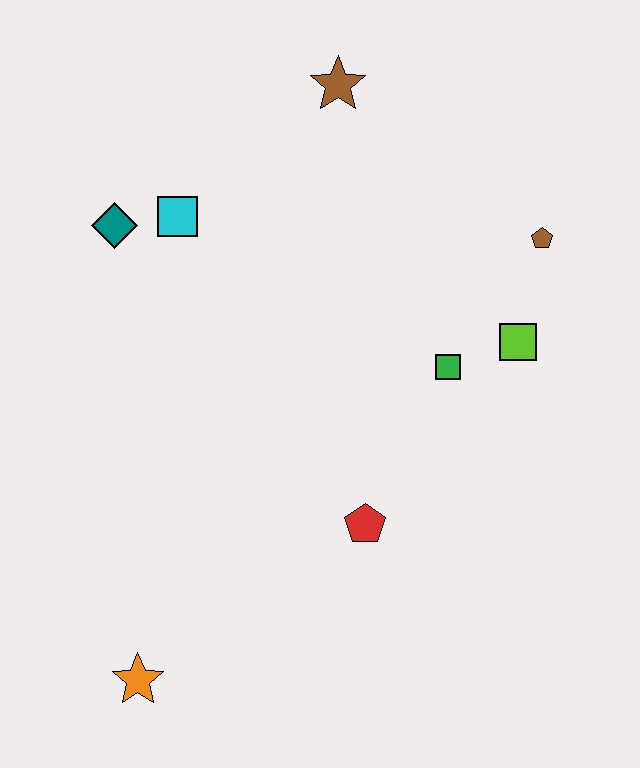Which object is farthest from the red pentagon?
The brown star is farthest from the red pentagon.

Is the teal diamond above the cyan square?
No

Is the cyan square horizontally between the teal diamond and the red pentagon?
Yes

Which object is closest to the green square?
The lime square is closest to the green square.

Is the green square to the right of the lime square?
No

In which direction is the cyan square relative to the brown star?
The cyan square is to the left of the brown star.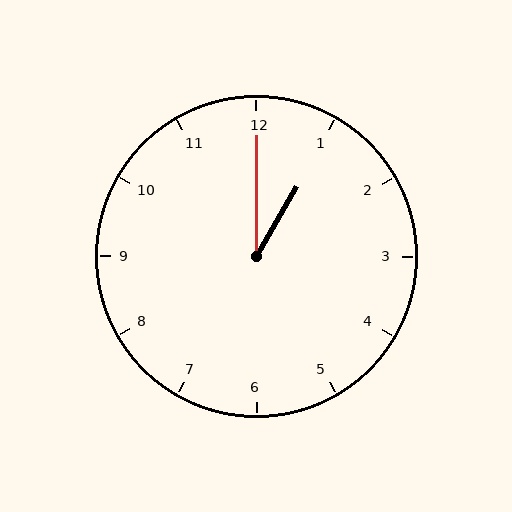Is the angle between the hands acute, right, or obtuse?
It is acute.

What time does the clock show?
1:00.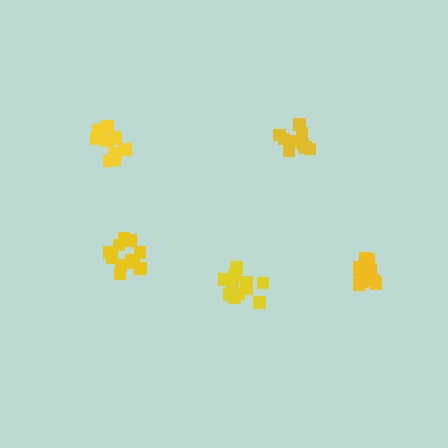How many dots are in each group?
Group 1: 9 dots, Group 2: 13 dots, Group 3: 12 dots, Group 4: 10 dots, Group 5: 12 dots (56 total).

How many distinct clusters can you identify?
There are 5 distinct clusters.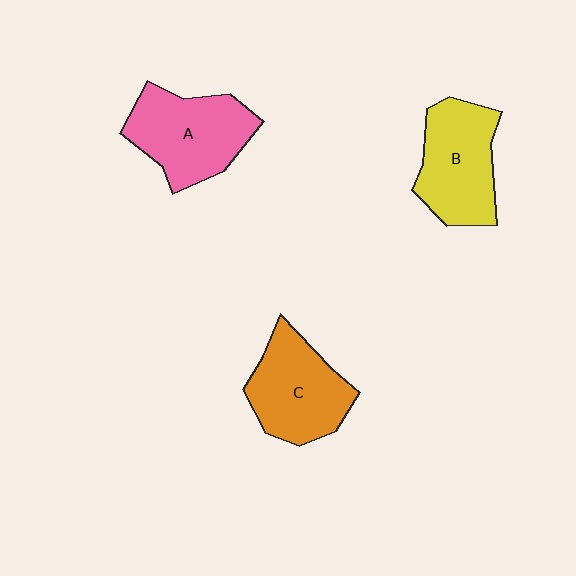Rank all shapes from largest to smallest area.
From largest to smallest: A (pink), B (yellow), C (orange).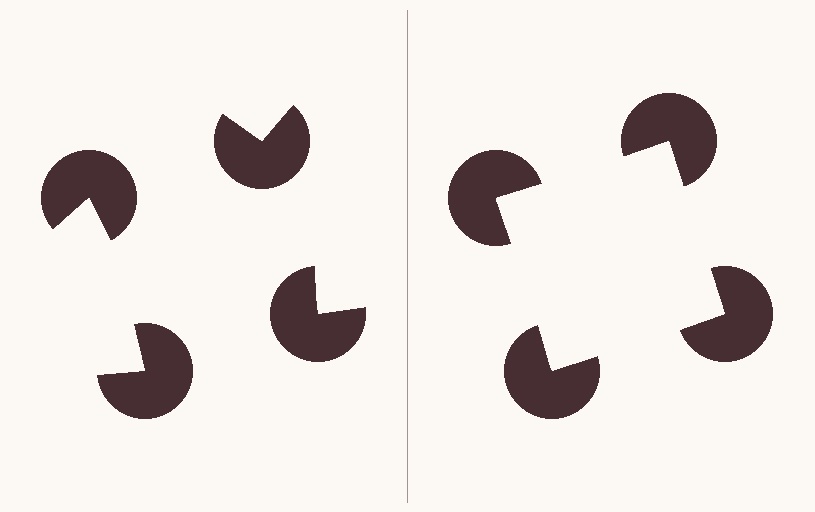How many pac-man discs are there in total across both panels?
8 — 4 on each side.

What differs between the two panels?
The pac-man discs are positioned identically on both sides; only the wedge orientations differ. On the right they align to a square; on the left they are misaligned.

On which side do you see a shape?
An illusory square appears on the right side. On the left side the wedge cuts are rotated, so no coherent shape forms.